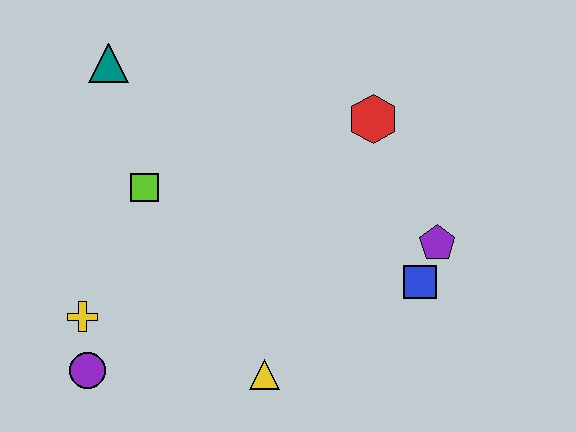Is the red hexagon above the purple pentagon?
Yes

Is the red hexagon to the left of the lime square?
No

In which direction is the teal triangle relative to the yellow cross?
The teal triangle is above the yellow cross.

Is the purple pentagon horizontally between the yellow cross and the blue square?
No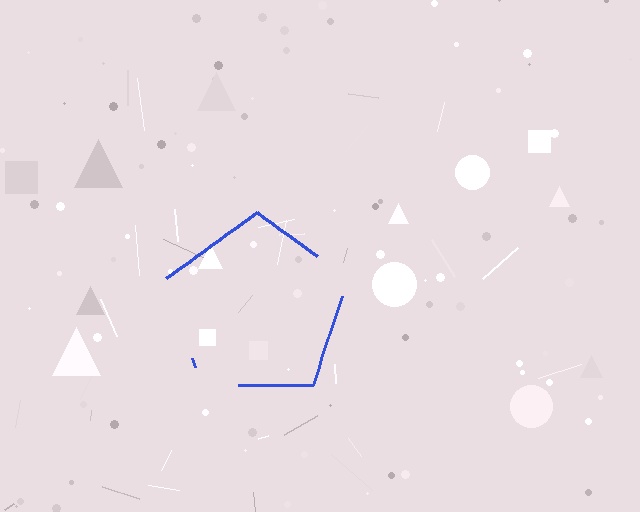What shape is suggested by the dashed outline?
The dashed outline suggests a pentagon.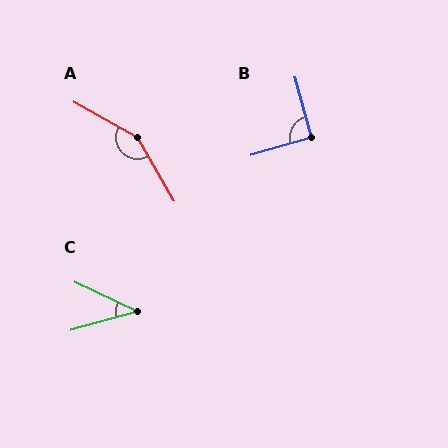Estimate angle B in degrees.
Approximately 90 degrees.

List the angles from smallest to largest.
C (40°), B (90°), A (149°).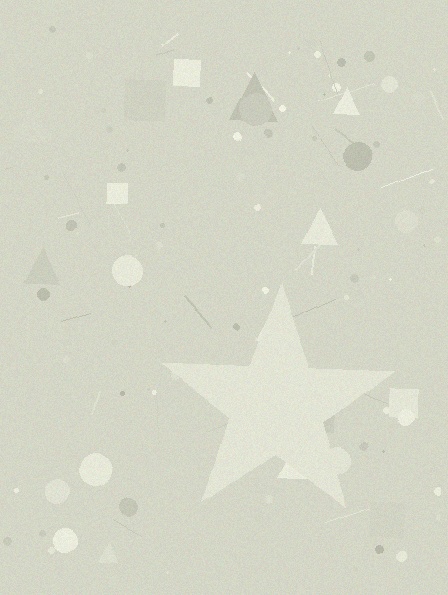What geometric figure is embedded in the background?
A star is embedded in the background.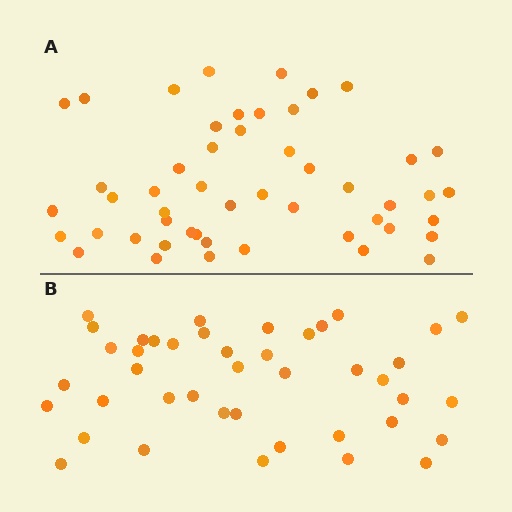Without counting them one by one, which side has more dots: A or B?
Region A (the top region) has more dots.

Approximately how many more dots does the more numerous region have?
Region A has roughly 8 or so more dots than region B.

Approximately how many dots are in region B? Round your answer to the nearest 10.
About 40 dots. (The exact count is 42, which rounds to 40.)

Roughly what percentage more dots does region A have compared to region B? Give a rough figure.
About 20% more.